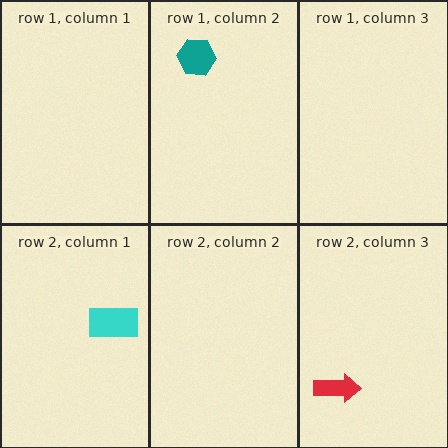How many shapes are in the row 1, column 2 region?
1.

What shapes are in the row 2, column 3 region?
The red arrow.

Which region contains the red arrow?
The row 2, column 3 region.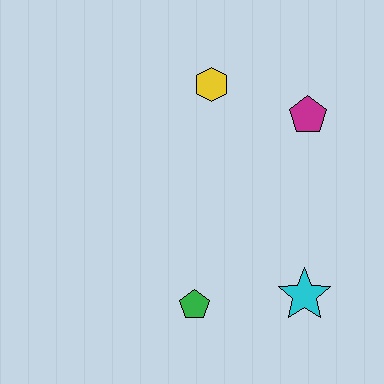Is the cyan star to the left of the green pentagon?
No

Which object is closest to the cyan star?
The green pentagon is closest to the cyan star.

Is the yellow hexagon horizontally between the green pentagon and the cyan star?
Yes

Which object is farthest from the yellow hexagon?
The cyan star is farthest from the yellow hexagon.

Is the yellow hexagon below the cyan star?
No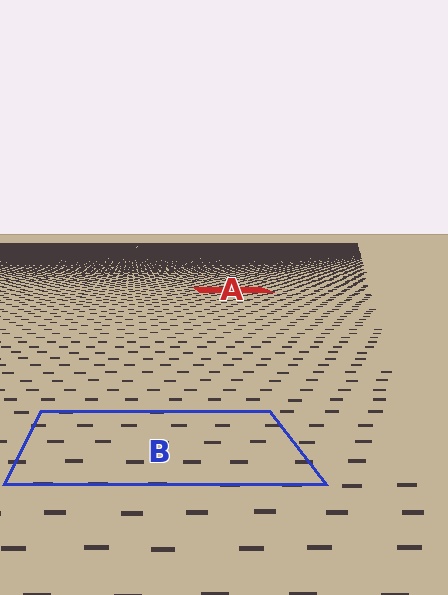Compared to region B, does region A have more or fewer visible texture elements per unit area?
Region A has more texture elements per unit area — they are packed more densely because it is farther away.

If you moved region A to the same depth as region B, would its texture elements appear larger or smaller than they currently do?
They would appear larger. At a closer depth, the same texture elements are projected at a bigger on-screen size.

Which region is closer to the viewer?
Region B is closer. The texture elements there are larger and more spread out.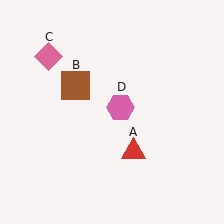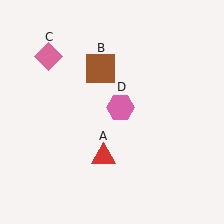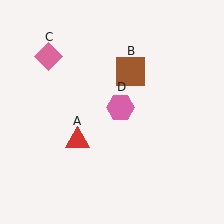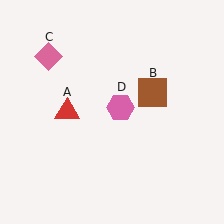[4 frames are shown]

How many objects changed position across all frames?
2 objects changed position: red triangle (object A), brown square (object B).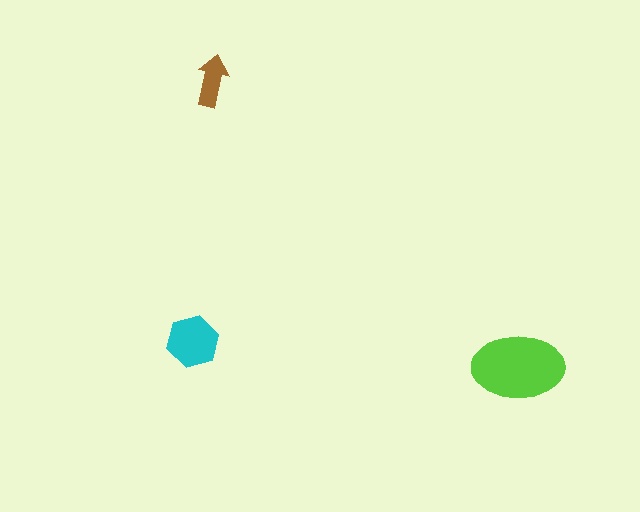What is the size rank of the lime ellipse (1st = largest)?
1st.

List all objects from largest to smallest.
The lime ellipse, the cyan hexagon, the brown arrow.